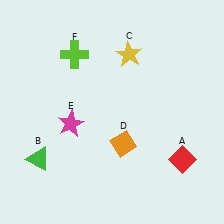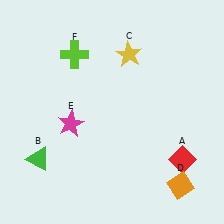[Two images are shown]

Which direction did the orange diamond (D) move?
The orange diamond (D) moved right.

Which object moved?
The orange diamond (D) moved right.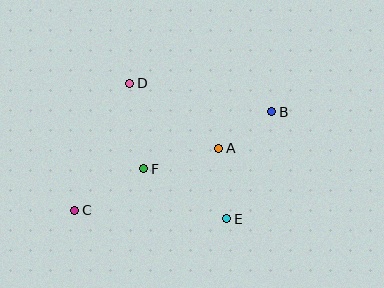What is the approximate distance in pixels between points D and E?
The distance between D and E is approximately 166 pixels.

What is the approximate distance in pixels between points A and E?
The distance between A and E is approximately 71 pixels.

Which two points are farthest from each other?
Points B and C are farthest from each other.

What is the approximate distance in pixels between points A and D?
The distance between A and D is approximately 110 pixels.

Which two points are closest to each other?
Points A and B are closest to each other.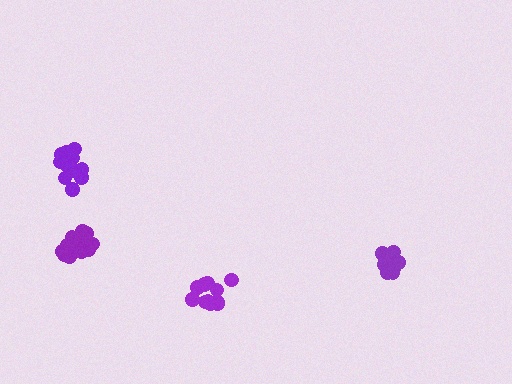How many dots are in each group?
Group 1: 15 dots, Group 2: 11 dots, Group 3: 14 dots, Group 4: 9 dots (49 total).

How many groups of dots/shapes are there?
There are 4 groups.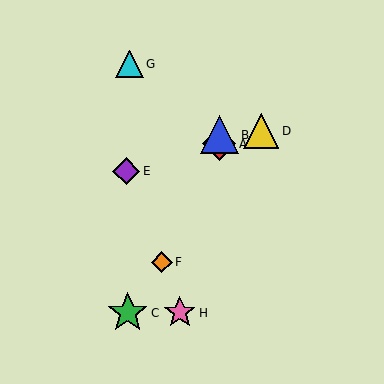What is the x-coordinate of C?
Object C is at x≈128.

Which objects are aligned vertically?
Objects A, B are aligned vertically.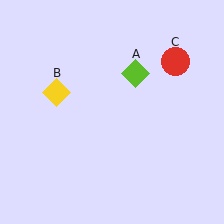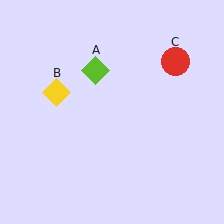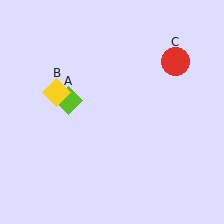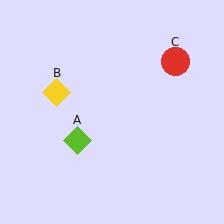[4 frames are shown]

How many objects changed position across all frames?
1 object changed position: lime diamond (object A).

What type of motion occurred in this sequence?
The lime diamond (object A) rotated counterclockwise around the center of the scene.